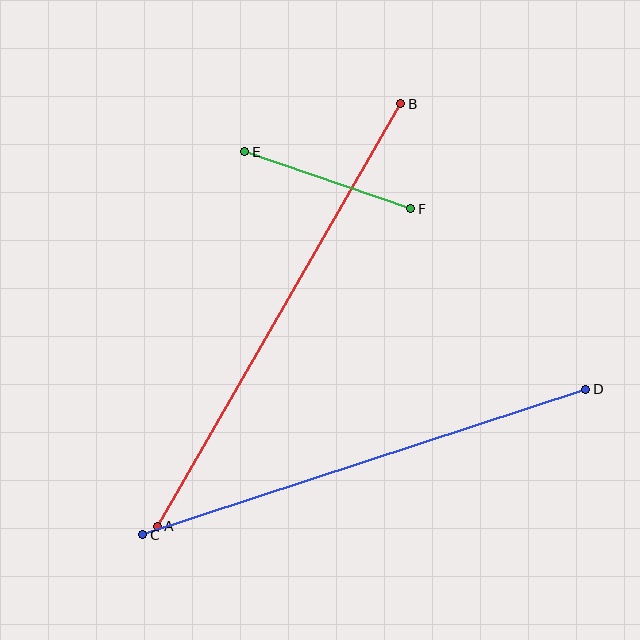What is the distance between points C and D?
The distance is approximately 466 pixels.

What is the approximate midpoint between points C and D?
The midpoint is at approximately (364, 462) pixels.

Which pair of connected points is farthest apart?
Points A and B are farthest apart.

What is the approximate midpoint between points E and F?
The midpoint is at approximately (328, 180) pixels.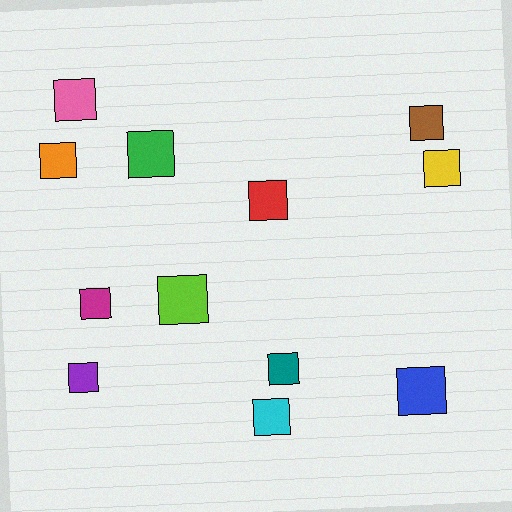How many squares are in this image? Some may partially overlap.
There are 12 squares.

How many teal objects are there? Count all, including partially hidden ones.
There is 1 teal object.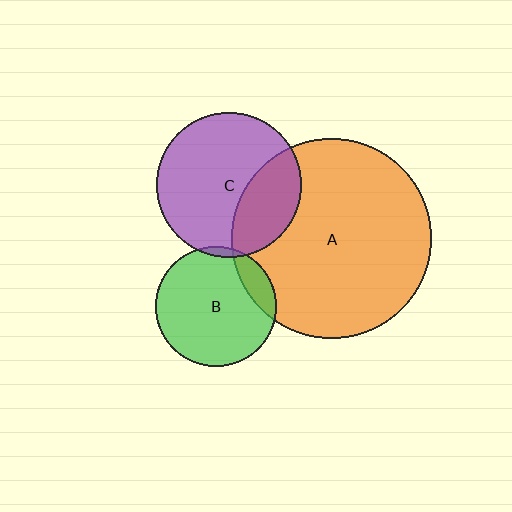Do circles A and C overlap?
Yes.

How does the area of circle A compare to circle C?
Approximately 1.9 times.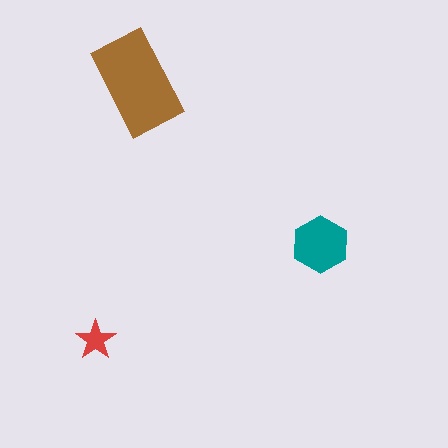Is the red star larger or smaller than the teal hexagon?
Smaller.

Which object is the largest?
The brown rectangle.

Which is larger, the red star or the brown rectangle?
The brown rectangle.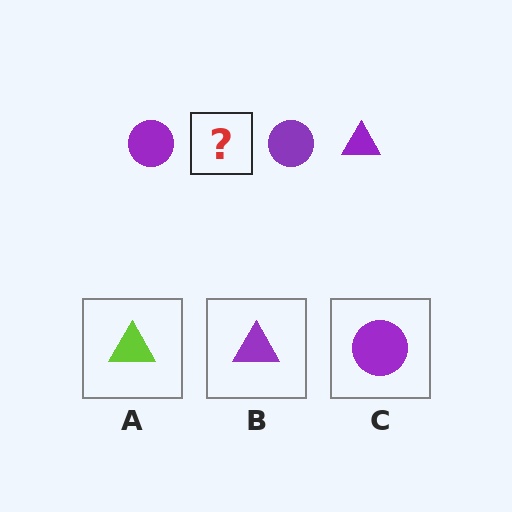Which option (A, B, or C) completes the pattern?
B.